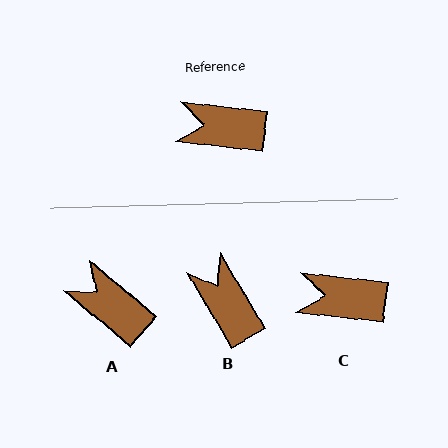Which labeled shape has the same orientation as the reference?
C.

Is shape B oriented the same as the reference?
No, it is off by about 53 degrees.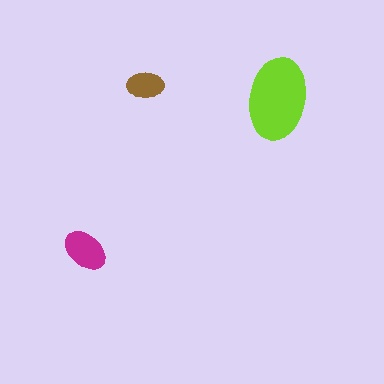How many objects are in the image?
There are 3 objects in the image.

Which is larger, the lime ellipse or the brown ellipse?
The lime one.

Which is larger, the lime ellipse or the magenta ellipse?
The lime one.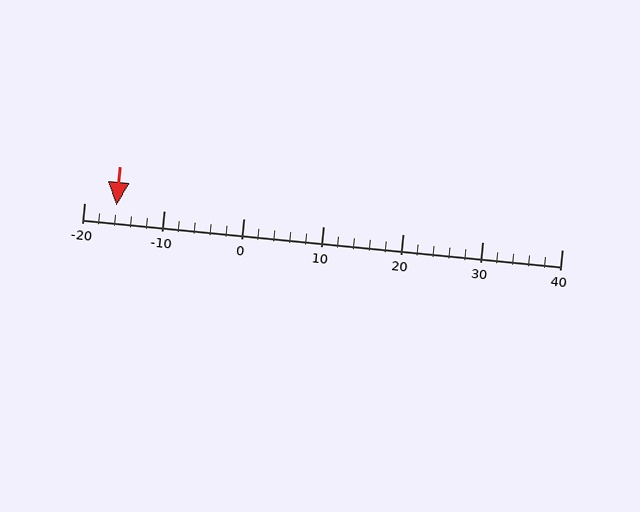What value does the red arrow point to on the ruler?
The red arrow points to approximately -16.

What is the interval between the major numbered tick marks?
The major tick marks are spaced 10 units apart.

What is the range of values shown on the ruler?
The ruler shows values from -20 to 40.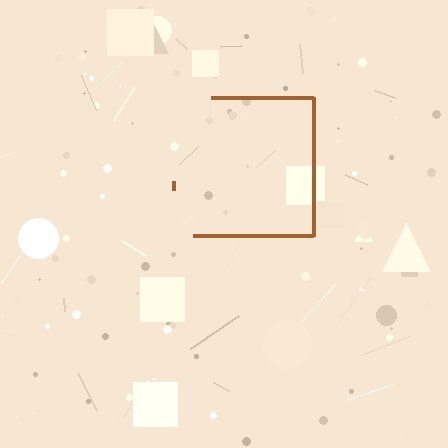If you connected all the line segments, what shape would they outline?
They would outline a square.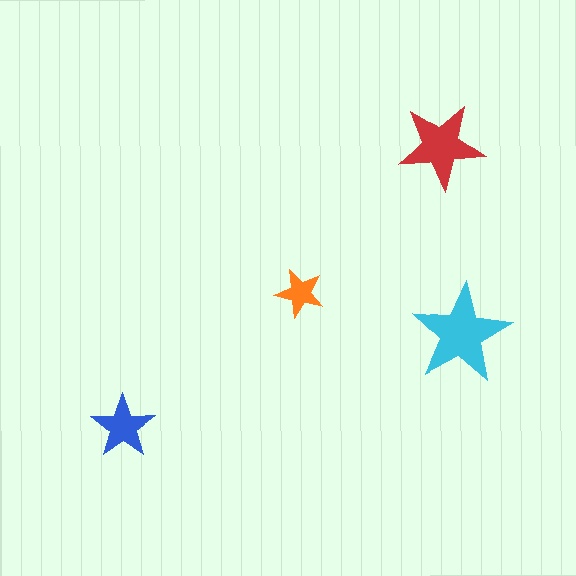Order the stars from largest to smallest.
the cyan one, the red one, the blue one, the orange one.